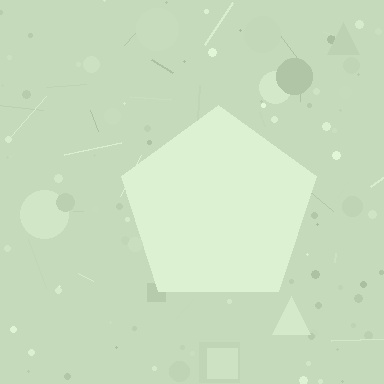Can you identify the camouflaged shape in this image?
The camouflaged shape is a pentagon.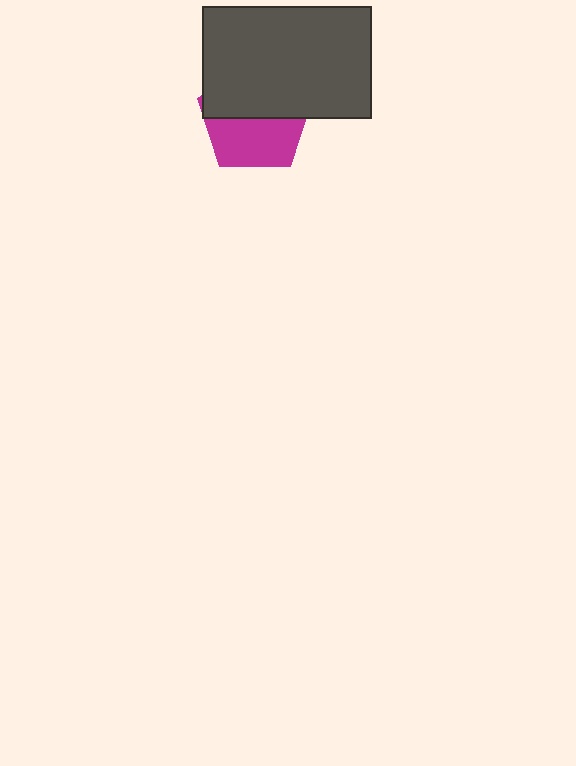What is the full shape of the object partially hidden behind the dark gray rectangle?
The partially hidden object is a magenta pentagon.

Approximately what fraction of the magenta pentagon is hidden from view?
Roughly 53% of the magenta pentagon is hidden behind the dark gray rectangle.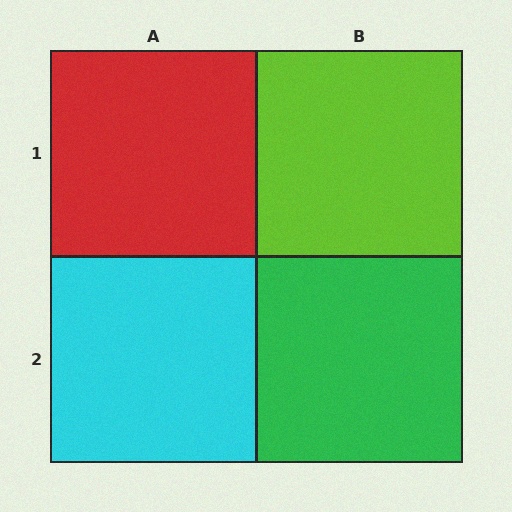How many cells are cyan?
1 cell is cyan.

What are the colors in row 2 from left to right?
Cyan, green.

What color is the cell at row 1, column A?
Red.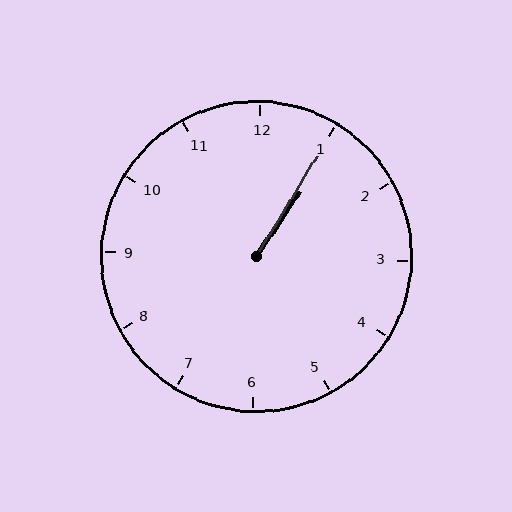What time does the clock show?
1:05.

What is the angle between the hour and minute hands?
Approximately 2 degrees.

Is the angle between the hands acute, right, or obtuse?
It is acute.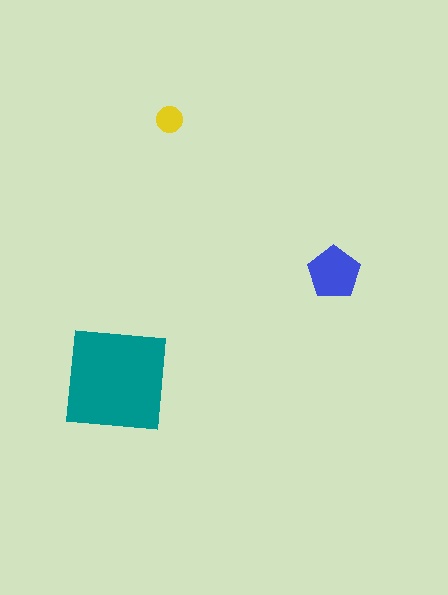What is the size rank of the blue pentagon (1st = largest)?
2nd.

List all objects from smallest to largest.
The yellow circle, the blue pentagon, the teal square.